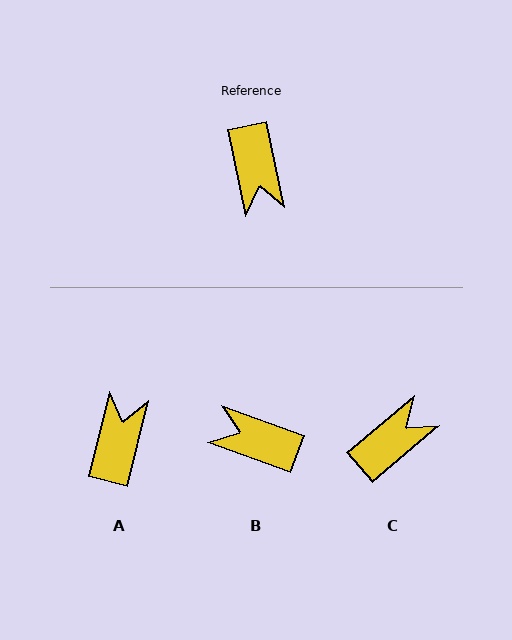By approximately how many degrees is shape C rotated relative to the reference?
Approximately 118 degrees counter-clockwise.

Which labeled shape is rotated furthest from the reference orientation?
A, about 154 degrees away.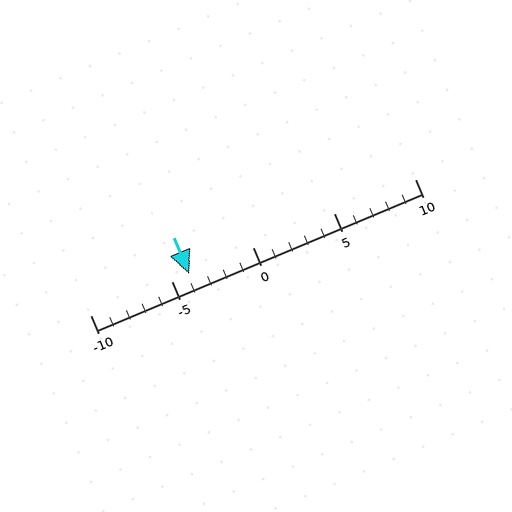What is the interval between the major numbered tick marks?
The major tick marks are spaced 5 units apart.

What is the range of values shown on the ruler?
The ruler shows values from -10 to 10.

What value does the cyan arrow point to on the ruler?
The cyan arrow points to approximately -4.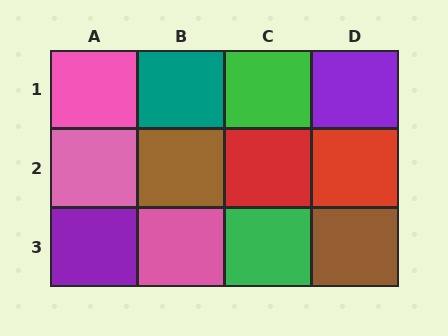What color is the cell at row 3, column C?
Green.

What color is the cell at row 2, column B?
Brown.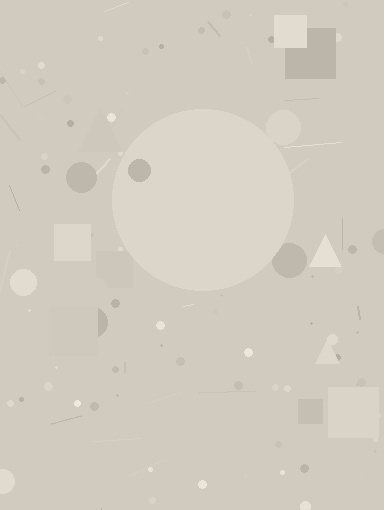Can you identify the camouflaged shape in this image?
The camouflaged shape is a circle.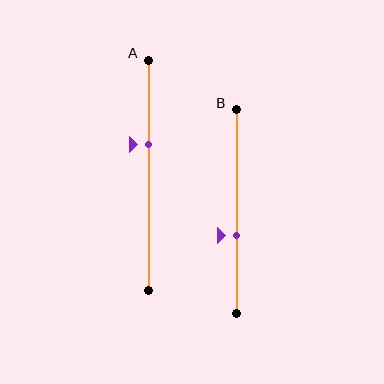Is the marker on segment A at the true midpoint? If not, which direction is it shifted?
No, the marker on segment A is shifted upward by about 13% of the segment length.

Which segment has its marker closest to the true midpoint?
Segment B has its marker closest to the true midpoint.